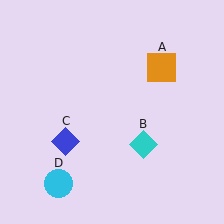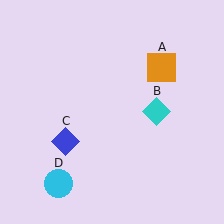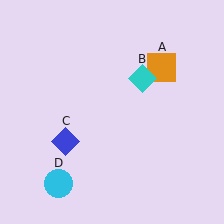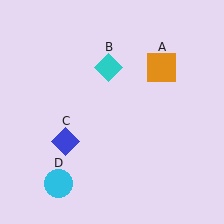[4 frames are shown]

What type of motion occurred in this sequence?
The cyan diamond (object B) rotated counterclockwise around the center of the scene.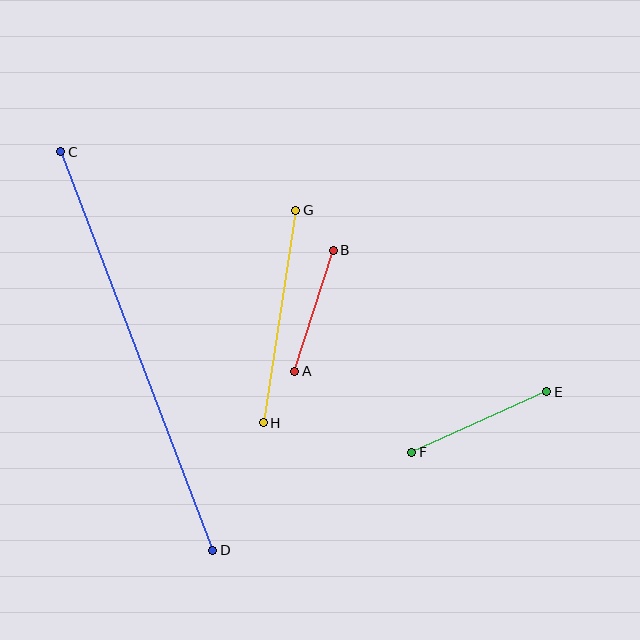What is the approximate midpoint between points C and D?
The midpoint is at approximately (137, 351) pixels.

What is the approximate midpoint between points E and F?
The midpoint is at approximately (479, 422) pixels.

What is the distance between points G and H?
The distance is approximately 215 pixels.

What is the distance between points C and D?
The distance is approximately 426 pixels.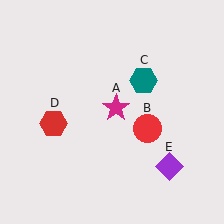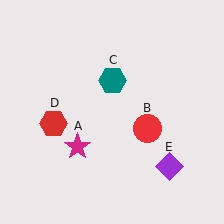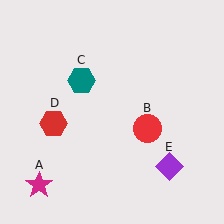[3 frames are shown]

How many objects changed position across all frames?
2 objects changed position: magenta star (object A), teal hexagon (object C).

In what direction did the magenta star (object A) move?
The magenta star (object A) moved down and to the left.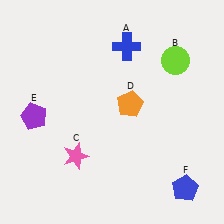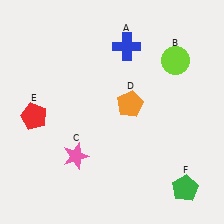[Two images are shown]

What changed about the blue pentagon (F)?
In Image 1, F is blue. In Image 2, it changed to green.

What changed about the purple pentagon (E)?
In Image 1, E is purple. In Image 2, it changed to red.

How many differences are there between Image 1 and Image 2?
There are 2 differences between the two images.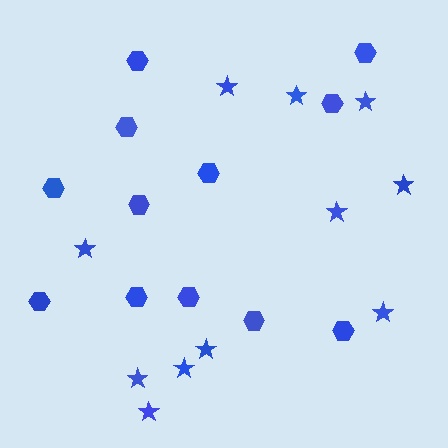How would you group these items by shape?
There are 2 groups: one group of hexagons (12) and one group of stars (11).